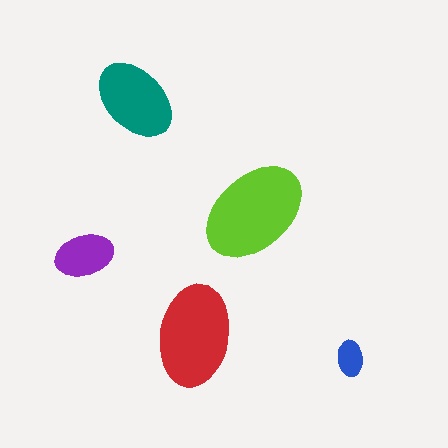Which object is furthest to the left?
The purple ellipse is leftmost.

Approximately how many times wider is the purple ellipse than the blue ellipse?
About 1.5 times wider.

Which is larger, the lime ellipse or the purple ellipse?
The lime one.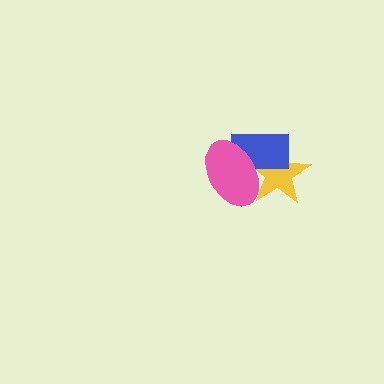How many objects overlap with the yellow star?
2 objects overlap with the yellow star.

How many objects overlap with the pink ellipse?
2 objects overlap with the pink ellipse.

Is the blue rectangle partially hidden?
Yes, it is partially covered by another shape.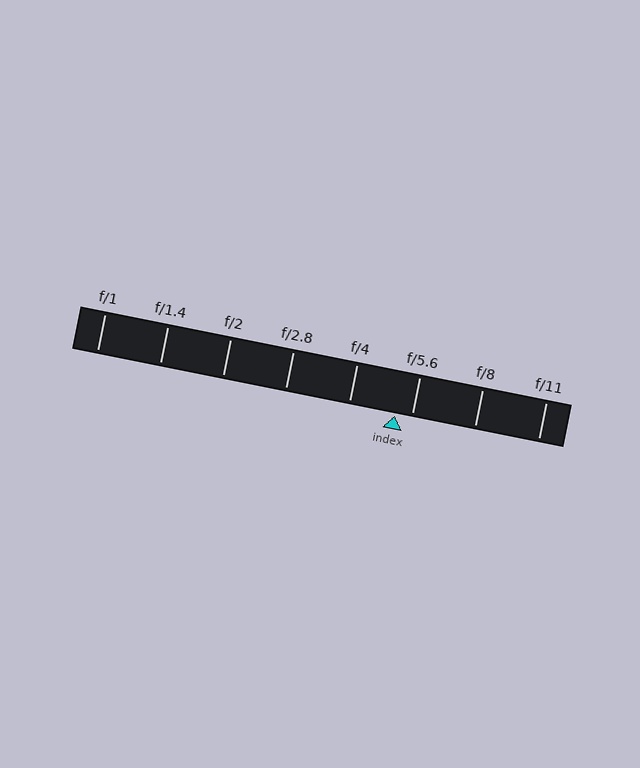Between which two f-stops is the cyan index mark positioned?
The index mark is between f/4 and f/5.6.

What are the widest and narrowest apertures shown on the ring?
The widest aperture shown is f/1 and the narrowest is f/11.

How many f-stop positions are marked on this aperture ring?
There are 8 f-stop positions marked.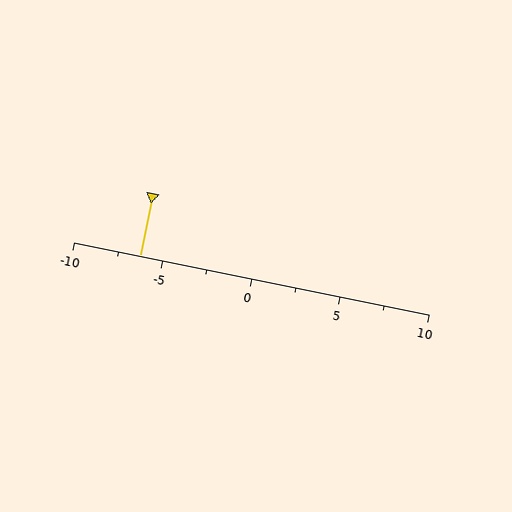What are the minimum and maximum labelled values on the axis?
The axis runs from -10 to 10.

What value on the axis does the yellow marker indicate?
The marker indicates approximately -6.2.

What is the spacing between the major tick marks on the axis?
The major ticks are spaced 5 apart.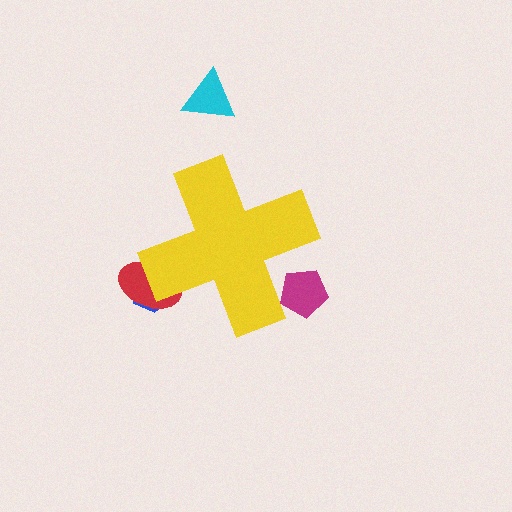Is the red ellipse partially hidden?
Yes, the red ellipse is partially hidden behind the yellow cross.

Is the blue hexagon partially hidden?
Yes, the blue hexagon is partially hidden behind the yellow cross.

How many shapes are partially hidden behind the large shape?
3 shapes are partially hidden.